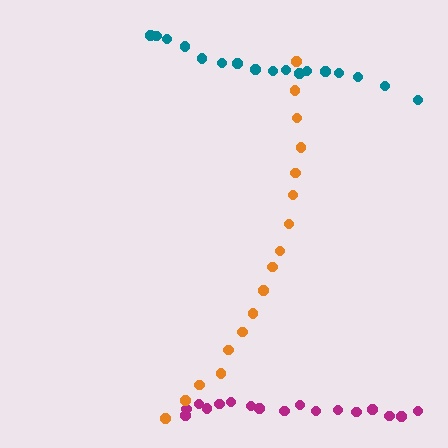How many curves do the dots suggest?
There are 3 distinct paths.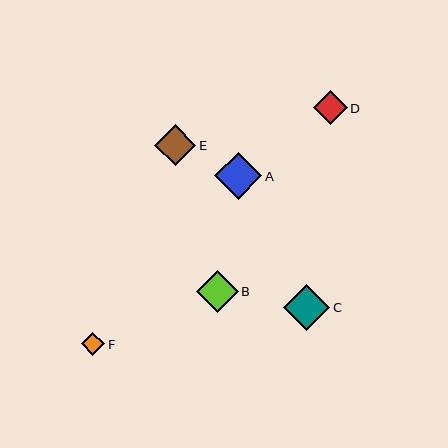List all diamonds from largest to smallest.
From largest to smallest: A, C, B, E, D, F.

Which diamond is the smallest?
Diamond F is the smallest with a size of approximately 23 pixels.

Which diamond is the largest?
Diamond A is the largest with a size of approximately 47 pixels.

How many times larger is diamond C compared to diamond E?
Diamond C is approximately 1.1 times the size of diamond E.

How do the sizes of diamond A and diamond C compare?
Diamond A and diamond C are approximately the same size.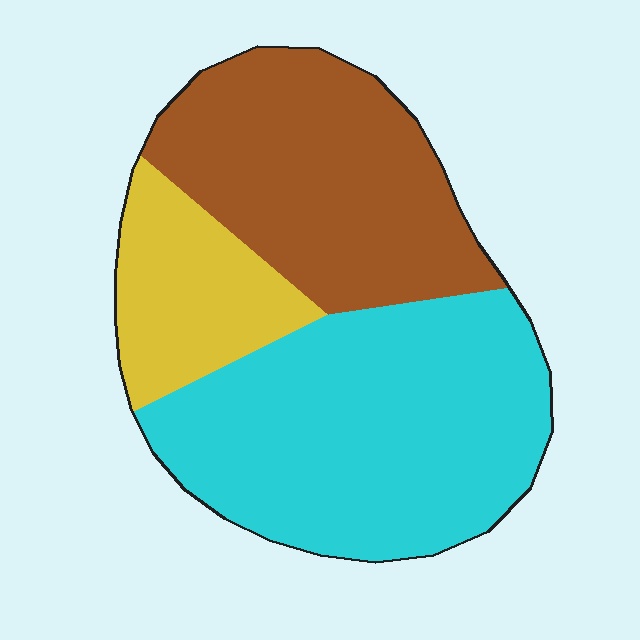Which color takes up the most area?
Cyan, at roughly 50%.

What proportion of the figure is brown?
Brown takes up between a third and a half of the figure.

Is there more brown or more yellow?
Brown.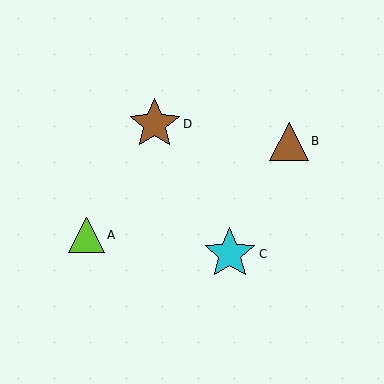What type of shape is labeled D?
Shape D is a brown star.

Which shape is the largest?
The cyan star (labeled C) is the largest.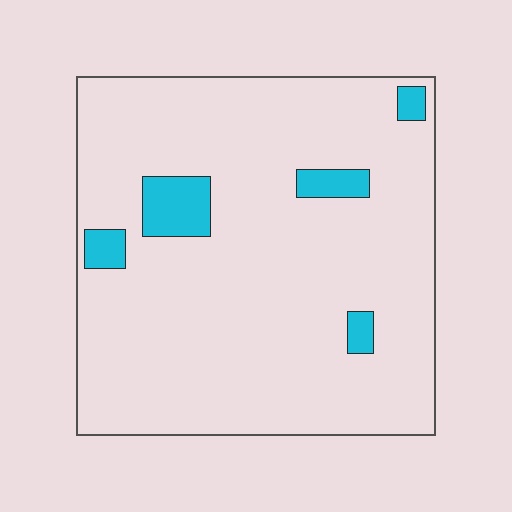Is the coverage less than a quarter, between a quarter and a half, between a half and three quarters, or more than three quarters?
Less than a quarter.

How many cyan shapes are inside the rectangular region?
5.